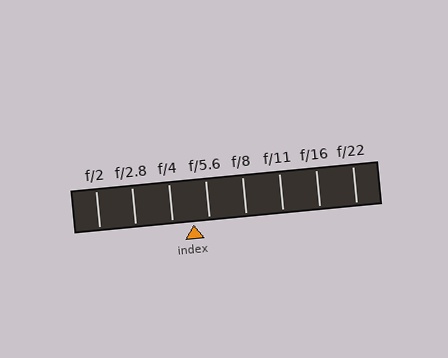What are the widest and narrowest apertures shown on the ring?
The widest aperture shown is f/2 and the narrowest is f/22.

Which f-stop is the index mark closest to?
The index mark is closest to f/5.6.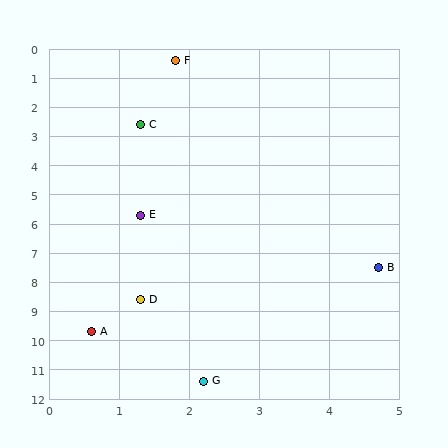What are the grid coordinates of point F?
Point F is at approximately (1.8, 0.4).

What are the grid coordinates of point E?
Point E is at approximately (1.3, 5.7).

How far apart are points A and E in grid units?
Points A and E are about 4.1 grid units apart.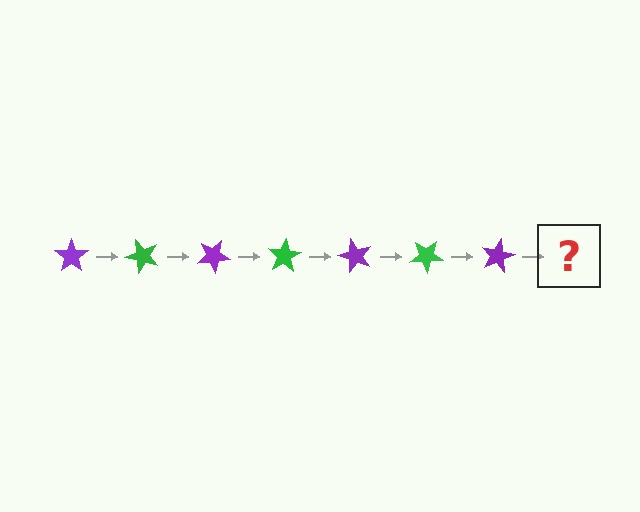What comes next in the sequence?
The next element should be a green star, rotated 350 degrees from the start.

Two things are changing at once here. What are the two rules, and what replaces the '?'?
The two rules are that it rotates 50 degrees each step and the color cycles through purple and green. The '?' should be a green star, rotated 350 degrees from the start.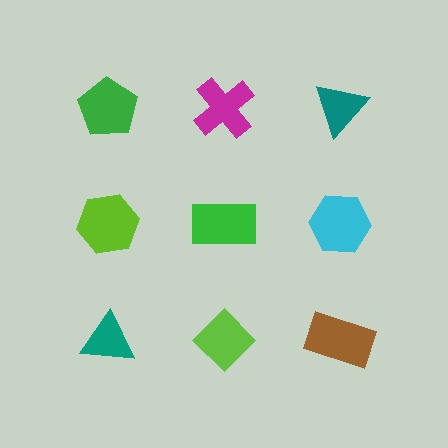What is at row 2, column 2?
A green rectangle.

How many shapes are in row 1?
3 shapes.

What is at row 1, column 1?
A green pentagon.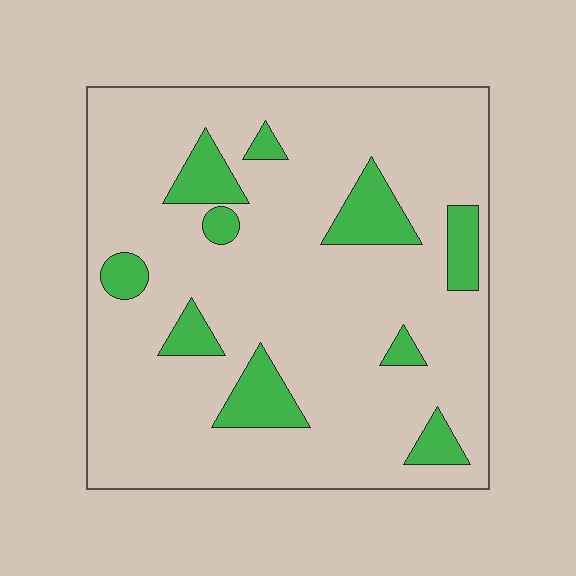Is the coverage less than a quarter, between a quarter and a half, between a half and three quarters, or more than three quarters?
Less than a quarter.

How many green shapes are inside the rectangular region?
10.